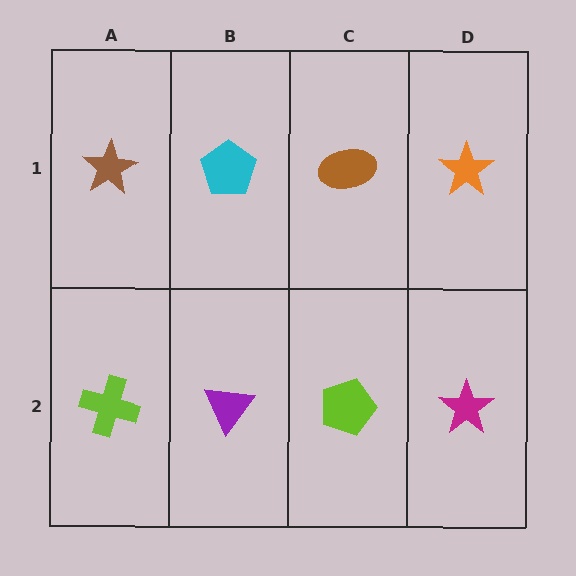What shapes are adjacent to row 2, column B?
A cyan pentagon (row 1, column B), a lime cross (row 2, column A), a lime pentagon (row 2, column C).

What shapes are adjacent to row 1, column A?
A lime cross (row 2, column A), a cyan pentagon (row 1, column B).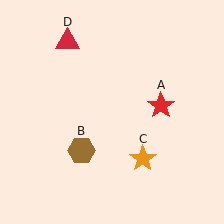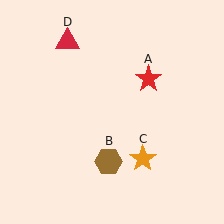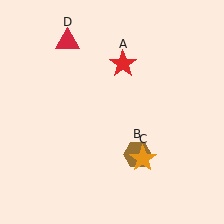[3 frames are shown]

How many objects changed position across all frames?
2 objects changed position: red star (object A), brown hexagon (object B).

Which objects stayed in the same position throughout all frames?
Orange star (object C) and red triangle (object D) remained stationary.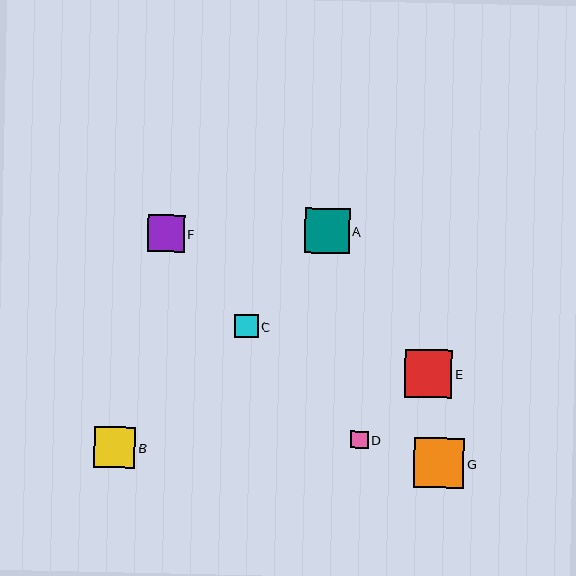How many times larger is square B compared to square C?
Square B is approximately 1.8 times the size of square C.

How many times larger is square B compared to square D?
Square B is approximately 2.3 times the size of square D.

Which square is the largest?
Square G is the largest with a size of approximately 50 pixels.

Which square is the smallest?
Square D is the smallest with a size of approximately 18 pixels.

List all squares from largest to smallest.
From largest to smallest: G, E, A, B, F, C, D.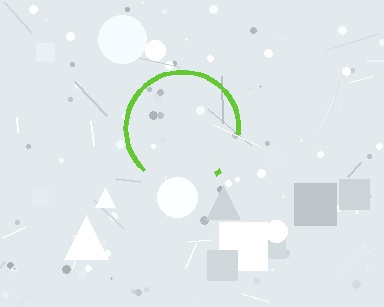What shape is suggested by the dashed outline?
The dashed outline suggests a circle.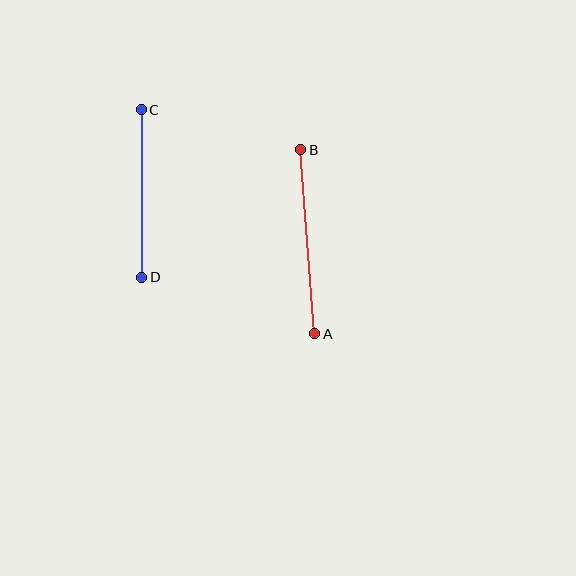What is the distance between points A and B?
The distance is approximately 185 pixels.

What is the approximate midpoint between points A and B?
The midpoint is at approximately (308, 242) pixels.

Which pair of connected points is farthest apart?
Points A and B are farthest apart.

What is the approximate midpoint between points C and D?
The midpoint is at approximately (142, 194) pixels.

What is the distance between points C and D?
The distance is approximately 168 pixels.